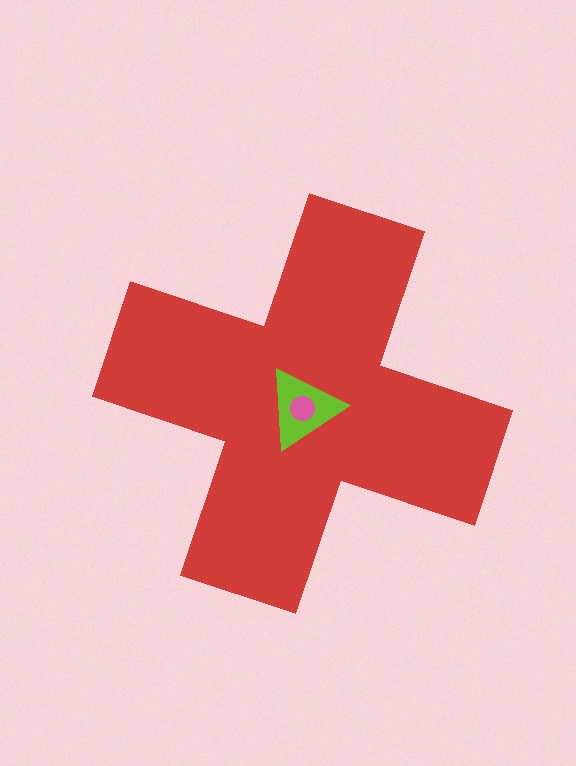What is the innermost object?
The pink circle.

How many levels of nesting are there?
3.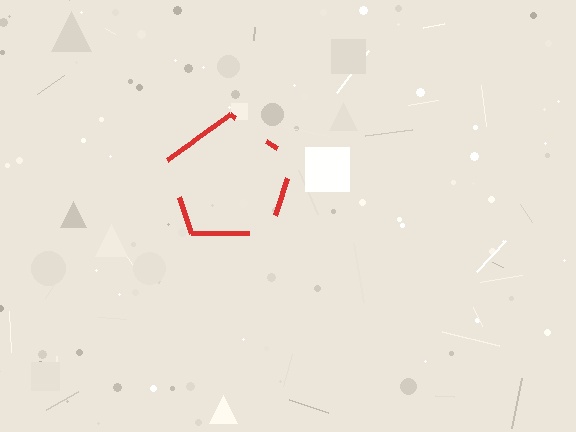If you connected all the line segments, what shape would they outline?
They would outline a pentagon.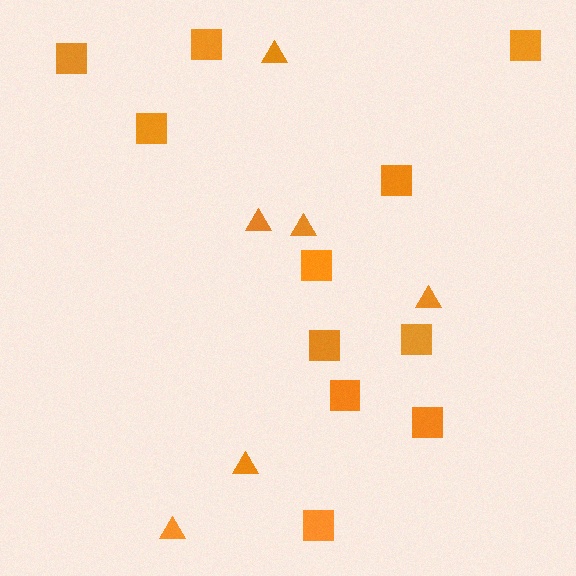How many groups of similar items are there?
There are 2 groups: one group of triangles (6) and one group of squares (11).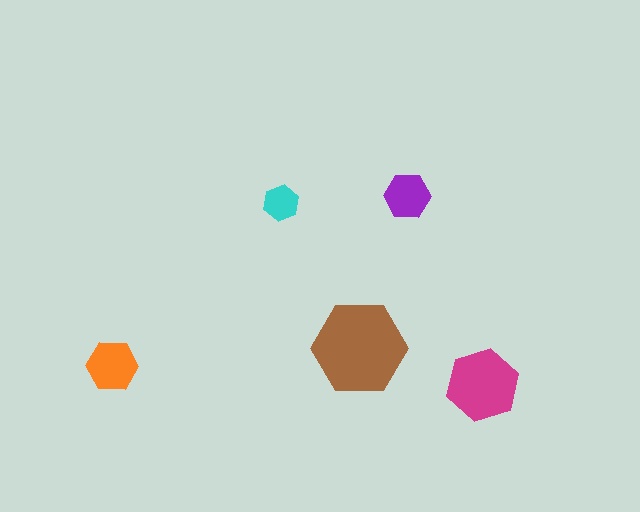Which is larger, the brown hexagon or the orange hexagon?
The brown one.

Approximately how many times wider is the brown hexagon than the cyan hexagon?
About 2.5 times wider.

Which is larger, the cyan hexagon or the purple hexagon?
The purple one.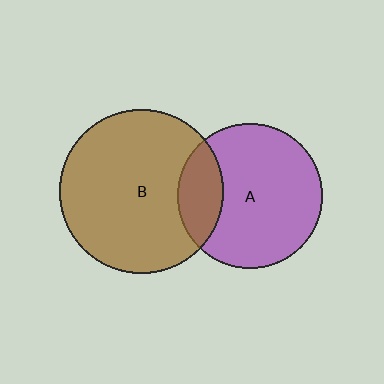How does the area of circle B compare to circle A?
Approximately 1.3 times.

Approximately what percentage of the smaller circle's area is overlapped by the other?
Approximately 20%.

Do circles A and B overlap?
Yes.